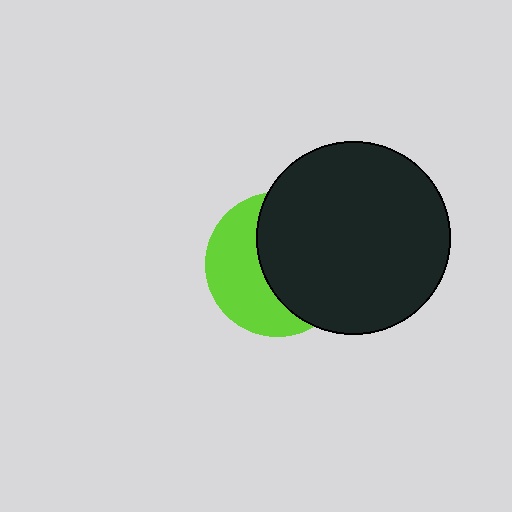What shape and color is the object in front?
The object in front is a black circle.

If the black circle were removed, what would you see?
You would see the complete lime circle.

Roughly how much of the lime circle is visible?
A small part of it is visible (roughly 44%).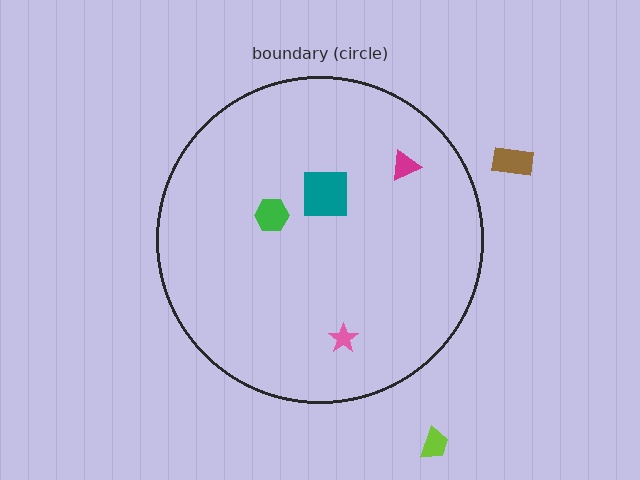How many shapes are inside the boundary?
4 inside, 2 outside.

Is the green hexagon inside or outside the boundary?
Inside.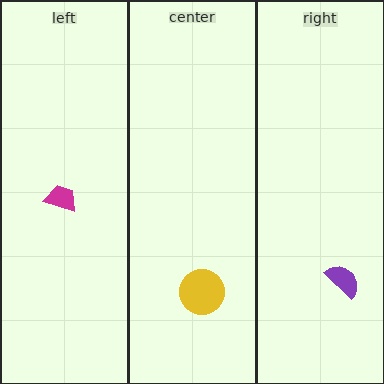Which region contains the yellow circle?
The center region.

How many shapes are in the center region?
1.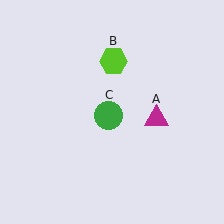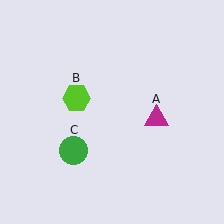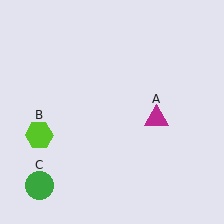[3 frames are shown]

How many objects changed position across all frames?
2 objects changed position: lime hexagon (object B), green circle (object C).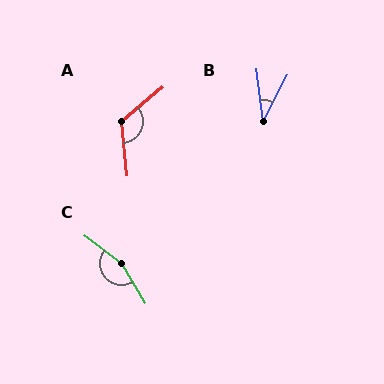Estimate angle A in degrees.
Approximately 124 degrees.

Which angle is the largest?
C, at approximately 158 degrees.